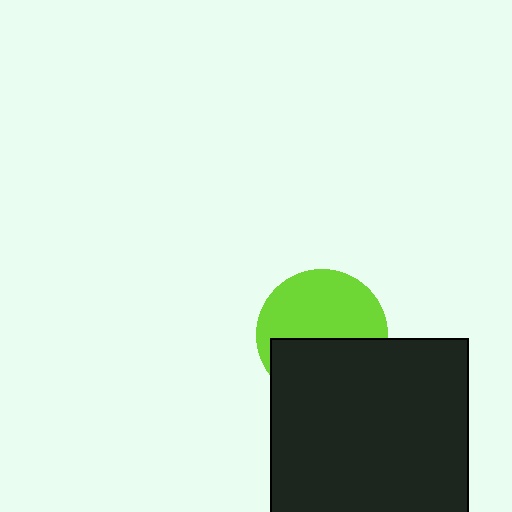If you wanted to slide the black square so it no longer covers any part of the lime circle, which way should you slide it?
Slide it down — that is the most direct way to separate the two shapes.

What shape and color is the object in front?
The object in front is a black square.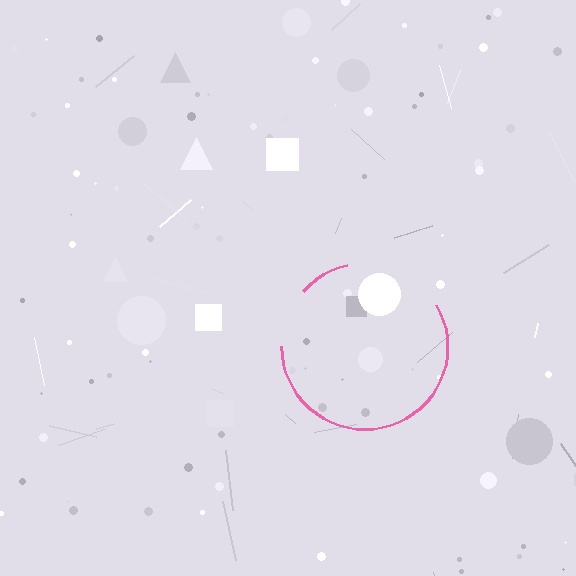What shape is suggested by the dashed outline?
The dashed outline suggests a circle.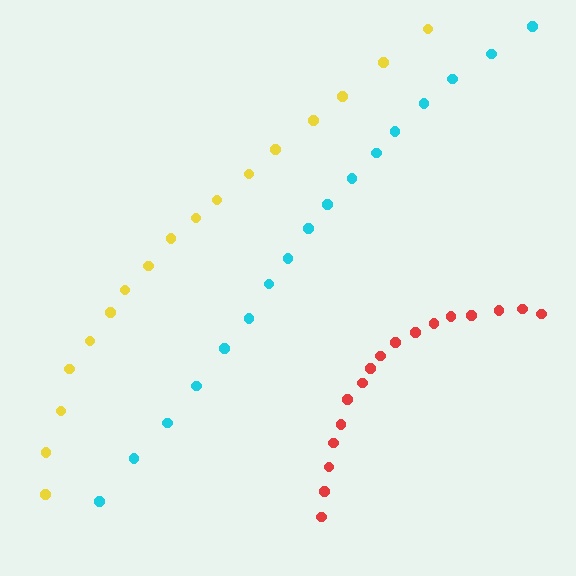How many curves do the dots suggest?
There are 3 distinct paths.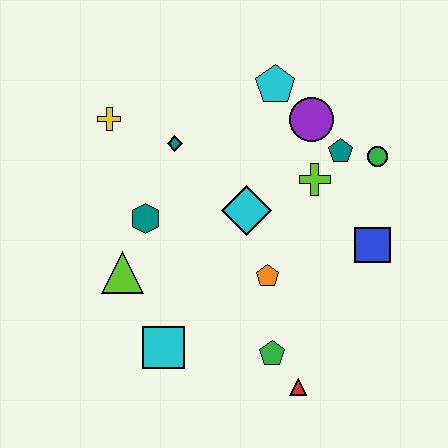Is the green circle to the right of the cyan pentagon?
Yes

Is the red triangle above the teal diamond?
No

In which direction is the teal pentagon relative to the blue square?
The teal pentagon is above the blue square.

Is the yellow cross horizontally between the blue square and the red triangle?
No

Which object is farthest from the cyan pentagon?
The red triangle is farthest from the cyan pentagon.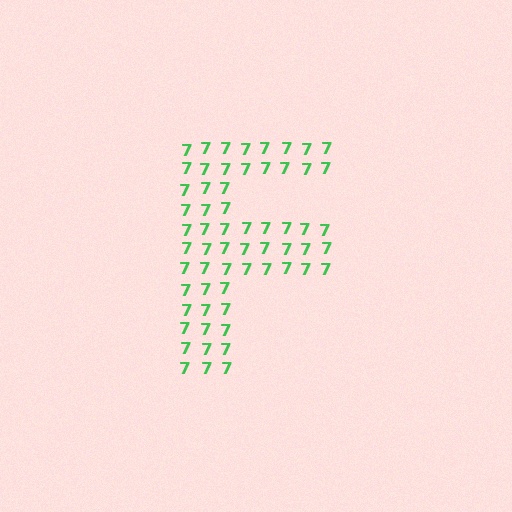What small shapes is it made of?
It is made of small digit 7's.